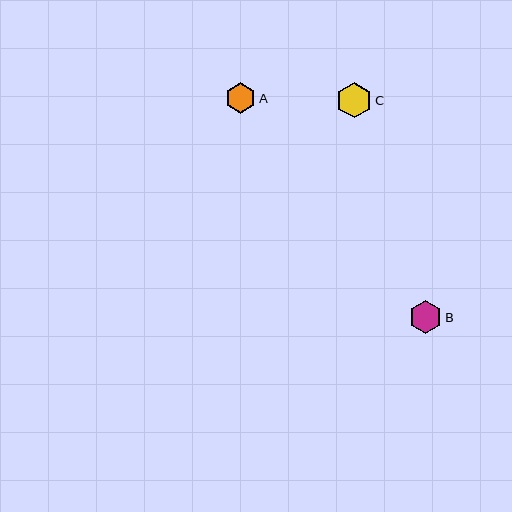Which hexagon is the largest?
Hexagon C is the largest with a size of approximately 35 pixels.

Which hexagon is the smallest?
Hexagon A is the smallest with a size of approximately 31 pixels.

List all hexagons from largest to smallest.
From largest to smallest: C, B, A.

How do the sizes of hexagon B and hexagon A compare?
Hexagon B and hexagon A are approximately the same size.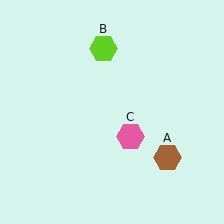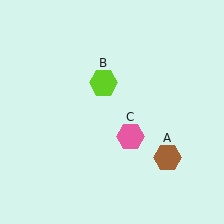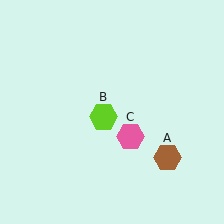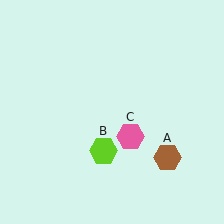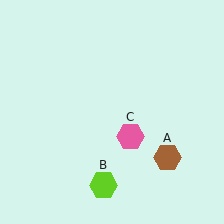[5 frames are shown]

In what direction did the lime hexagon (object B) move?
The lime hexagon (object B) moved down.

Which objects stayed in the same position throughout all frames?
Brown hexagon (object A) and pink hexagon (object C) remained stationary.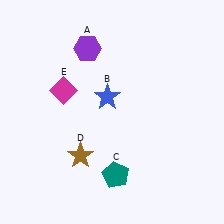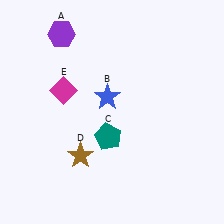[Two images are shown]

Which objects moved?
The objects that moved are: the purple hexagon (A), the teal pentagon (C).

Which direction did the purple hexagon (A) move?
The purple hexagon (A) moved left.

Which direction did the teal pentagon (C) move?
The teal pentagon (C) moved up.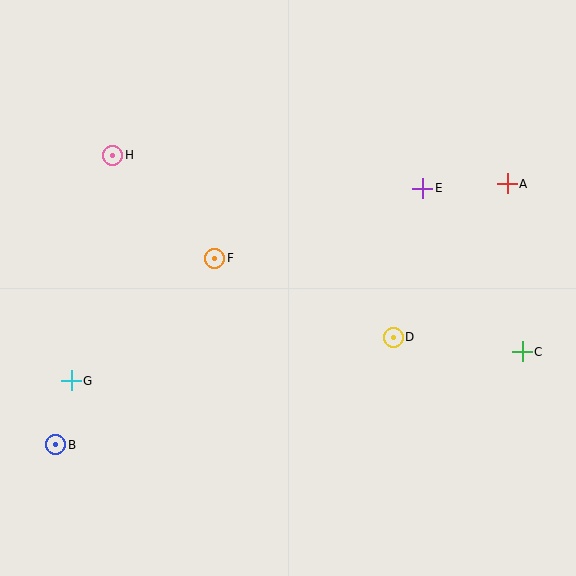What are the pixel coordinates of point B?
Point B is at (56, 445).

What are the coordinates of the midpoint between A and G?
The midpoint between A and G is at (289, 282).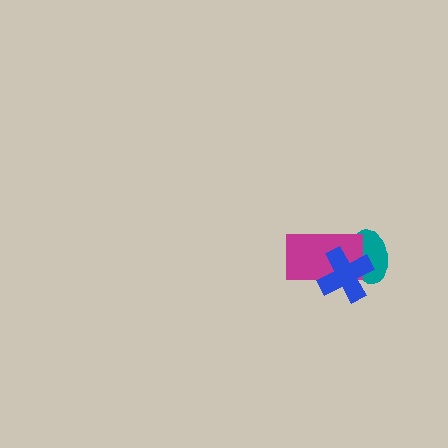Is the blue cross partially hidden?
No, no other shape covers it.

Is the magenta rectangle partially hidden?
Yes, it is partially covered by another shape.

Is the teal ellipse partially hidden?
Yes, it is partially covered by another shape.